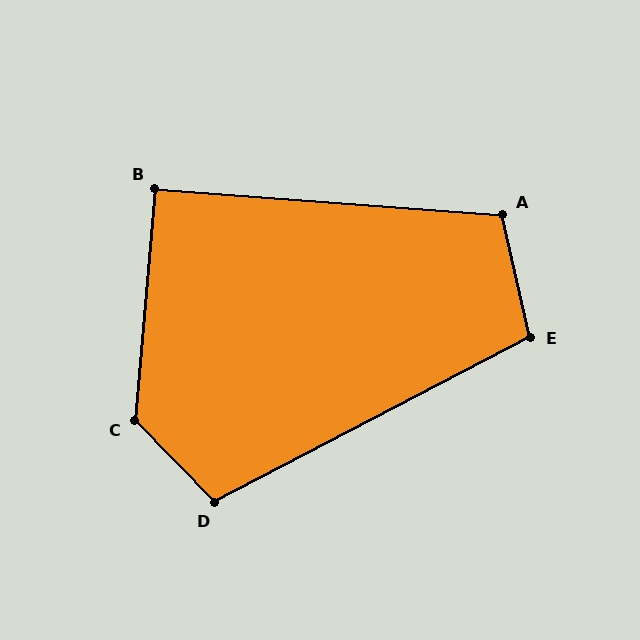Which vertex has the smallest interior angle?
B, at approximately 91 degrees.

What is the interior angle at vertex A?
Approximately 107 degrees (obtuse).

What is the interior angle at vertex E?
Approximately 105 degrees (obtuse).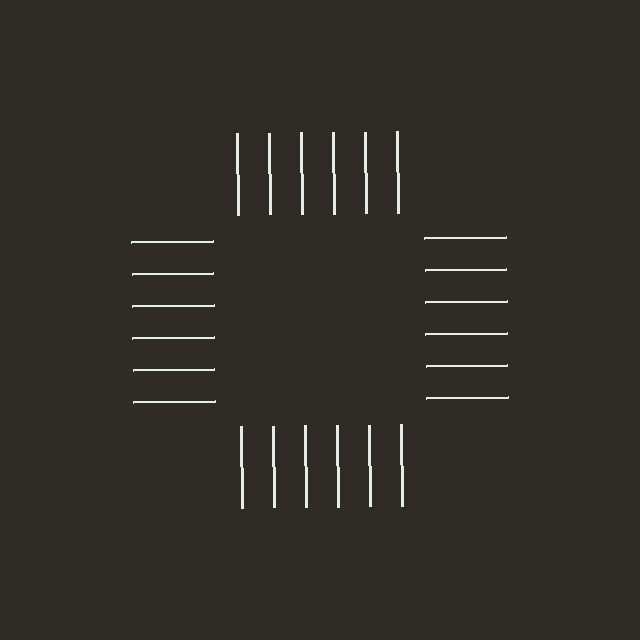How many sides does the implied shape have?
4 sides — the line-ends trace a square.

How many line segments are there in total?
24 — 6 along each of the 4 edges.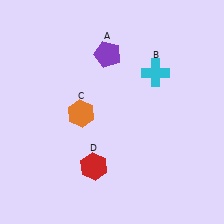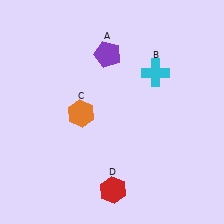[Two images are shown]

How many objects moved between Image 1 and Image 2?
1 object moved between the two images.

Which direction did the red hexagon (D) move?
The red hexagon (D) moved down.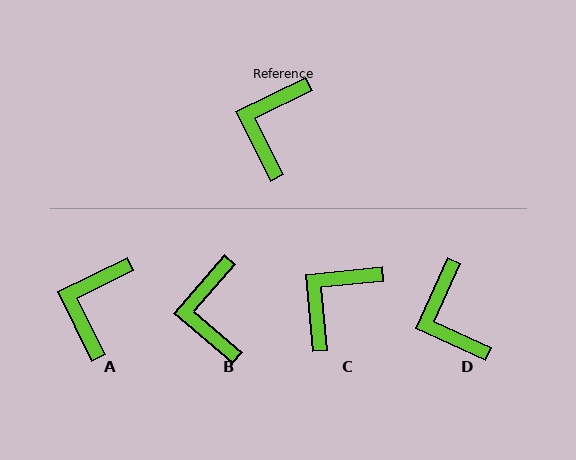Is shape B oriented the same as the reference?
No, it is off by about 23 degrees.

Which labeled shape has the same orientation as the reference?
A.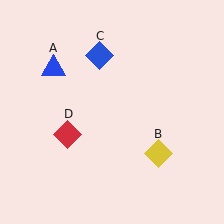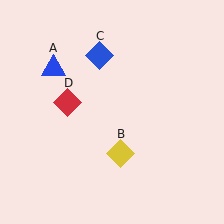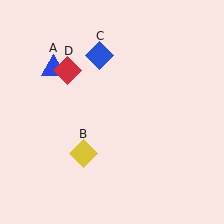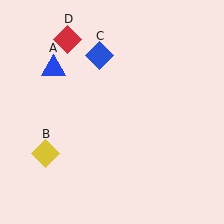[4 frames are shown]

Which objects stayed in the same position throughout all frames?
Blue triangle (object A) and blue diamond (object C) remained stationary.